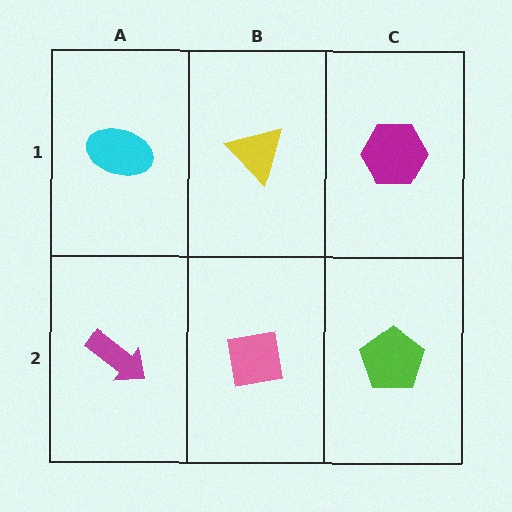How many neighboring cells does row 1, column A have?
2.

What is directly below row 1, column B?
A pink square.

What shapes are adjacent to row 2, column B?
A yellow triangle (row 1, column B), a magenta arrow (row 2, column A), a lime pentagon (row 2, column C).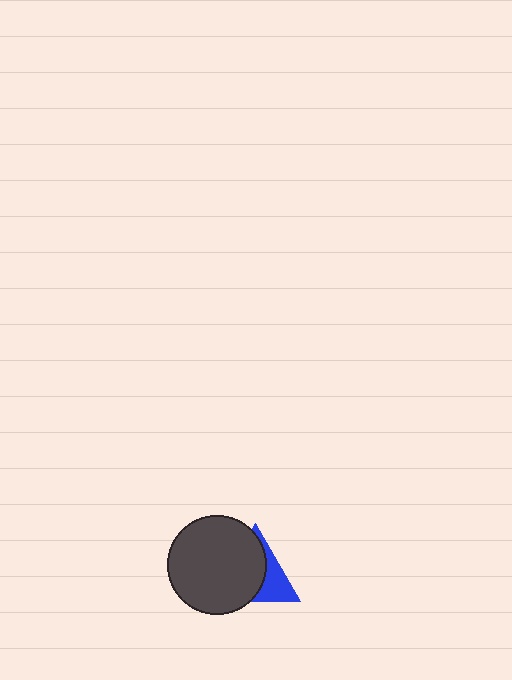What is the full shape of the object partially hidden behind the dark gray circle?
The partially hidden object is a blue triangle.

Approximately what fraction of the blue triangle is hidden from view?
Roughly 63% of the blue triangle is hidden behind the dark gray circle.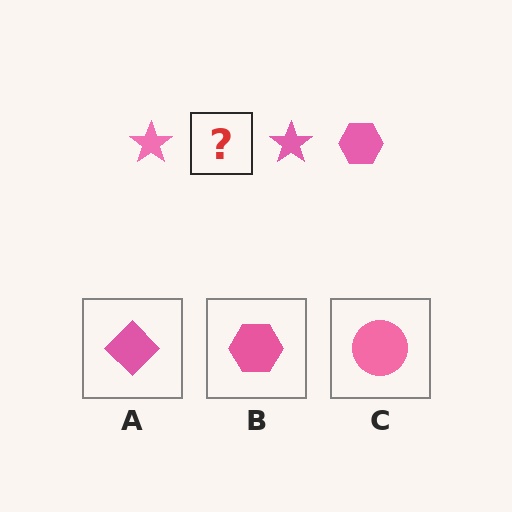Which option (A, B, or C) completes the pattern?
B.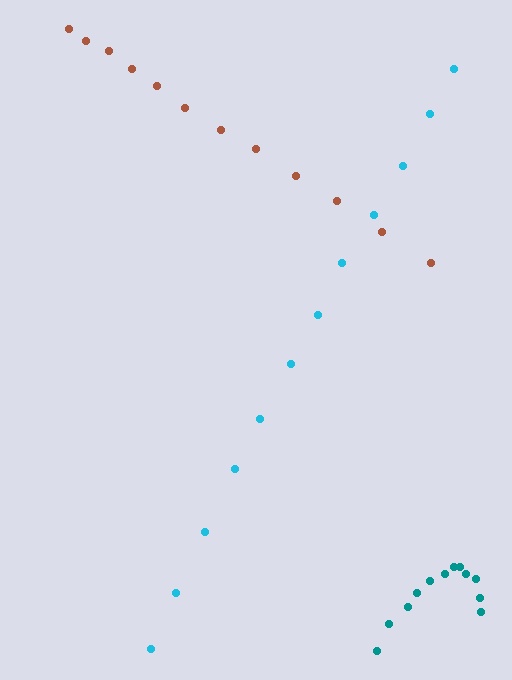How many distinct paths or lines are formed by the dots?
There are 3 distinct paths.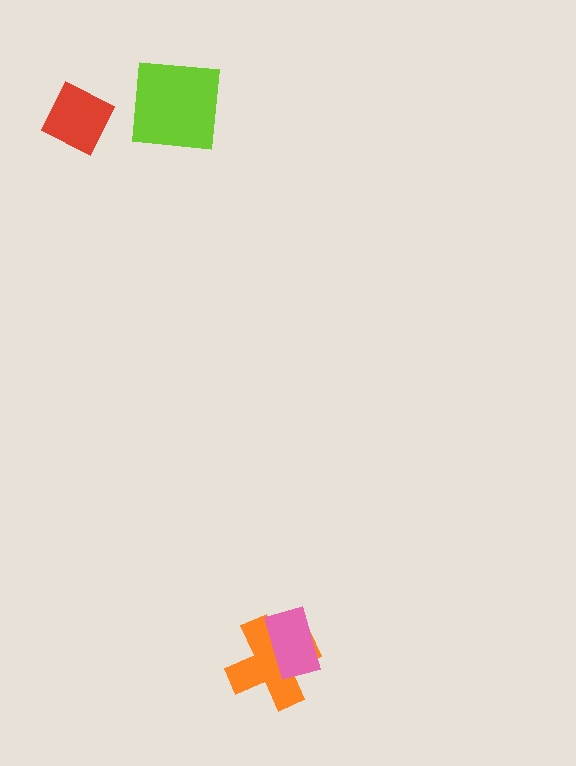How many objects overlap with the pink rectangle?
1 object overlaps with the pink rectangle.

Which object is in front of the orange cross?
The pink rectangle is in front of the orange cross.